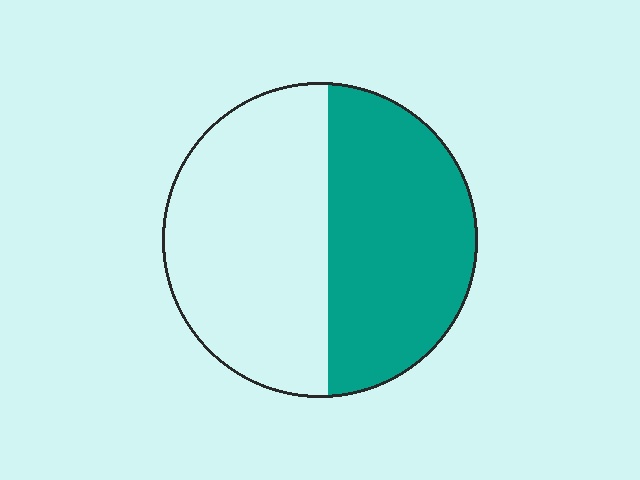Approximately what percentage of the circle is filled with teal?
Approximately 45%.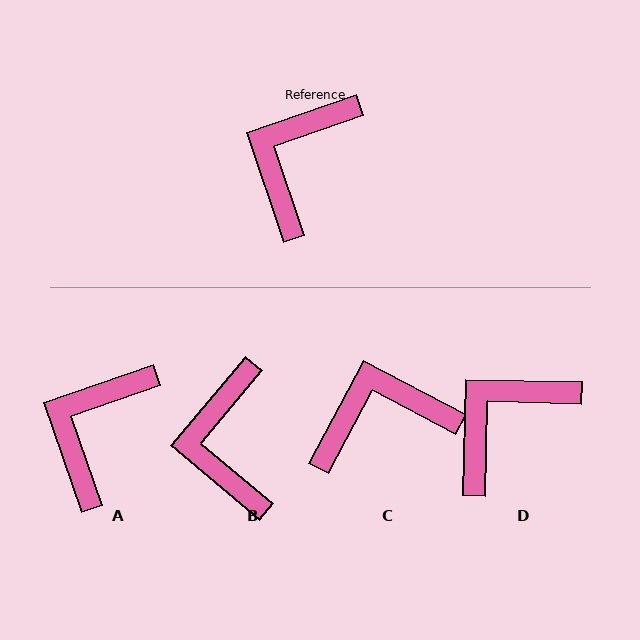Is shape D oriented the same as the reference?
No, it is off by about 20 degrees.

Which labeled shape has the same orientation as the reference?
A.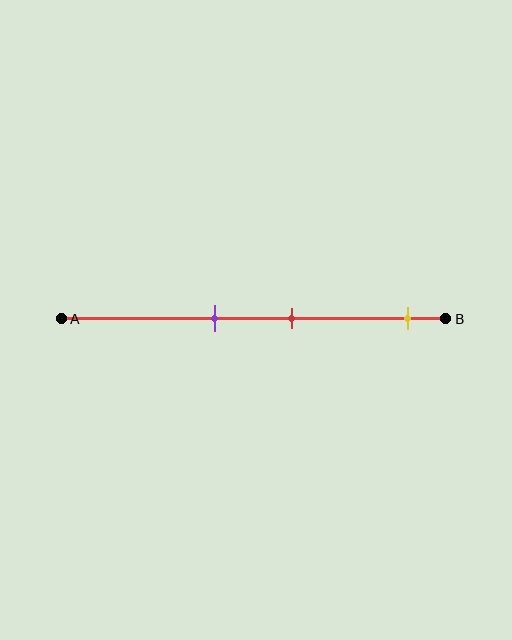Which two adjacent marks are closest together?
The purple and red marks are the closest adjacent pair.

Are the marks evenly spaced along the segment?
No, the marks are not evenly spaced.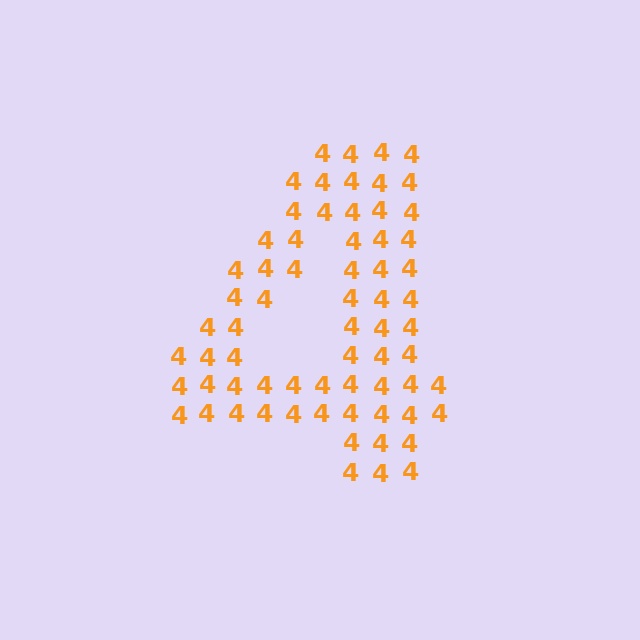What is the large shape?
The large shape is the digit 4.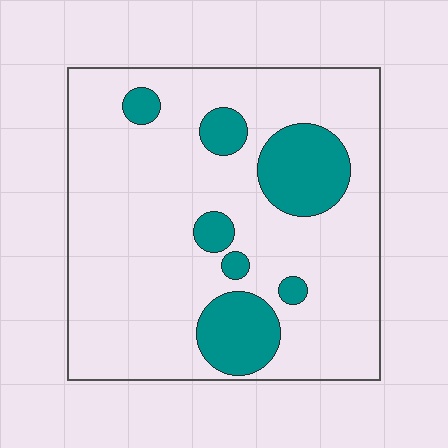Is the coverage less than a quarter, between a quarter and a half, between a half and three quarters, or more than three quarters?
Less than a quarter.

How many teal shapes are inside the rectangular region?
7.